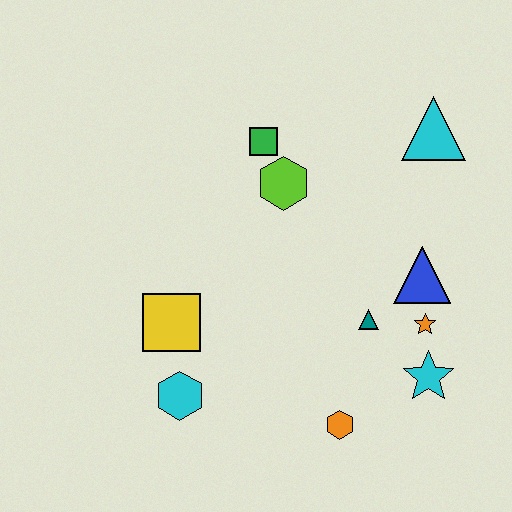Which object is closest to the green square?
The lime hexagon is closest to the green square.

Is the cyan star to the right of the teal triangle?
Yes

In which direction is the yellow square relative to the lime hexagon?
The yellow square is below the lime hexagon.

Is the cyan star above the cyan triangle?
No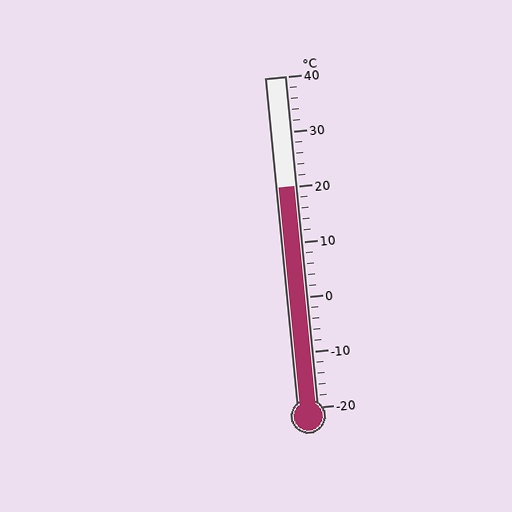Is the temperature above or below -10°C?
The temperature is above -10°C.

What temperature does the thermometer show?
The thermometer shows approximately 20°C.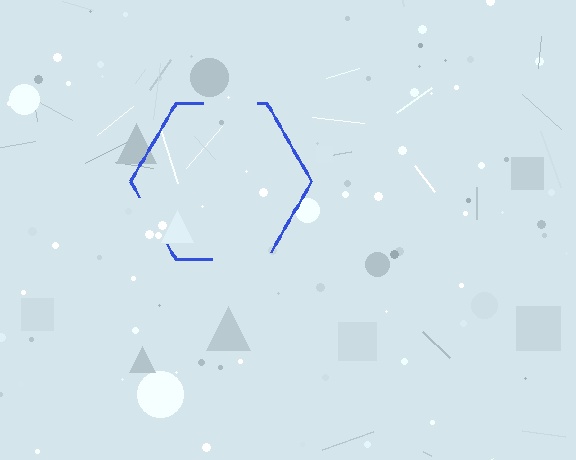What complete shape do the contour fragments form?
The contour fragments form a hexagon.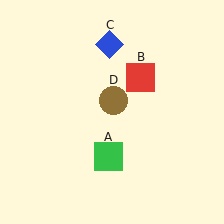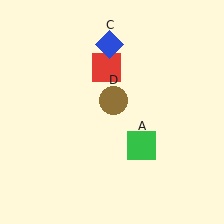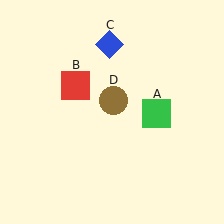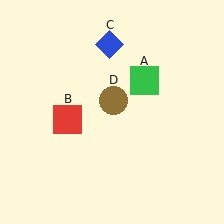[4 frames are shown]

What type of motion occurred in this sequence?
The green square (object A), red square (object B) rotated counterclockwise around the center of the scene.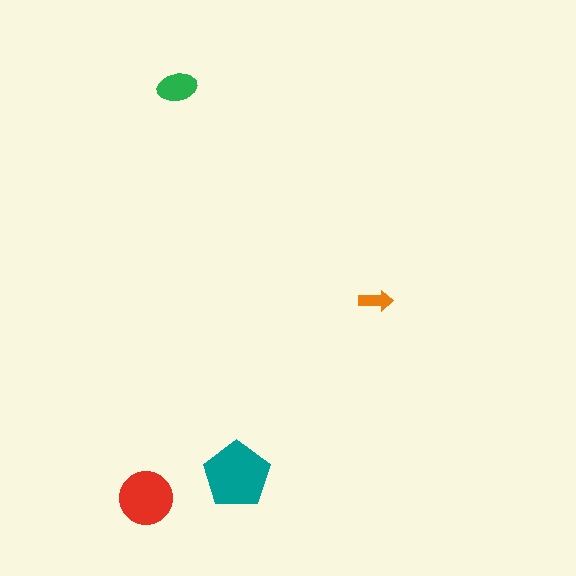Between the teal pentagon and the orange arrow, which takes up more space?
The teal pentagon.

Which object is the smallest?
The orange arrow.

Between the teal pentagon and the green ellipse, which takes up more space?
The teal pentagon.